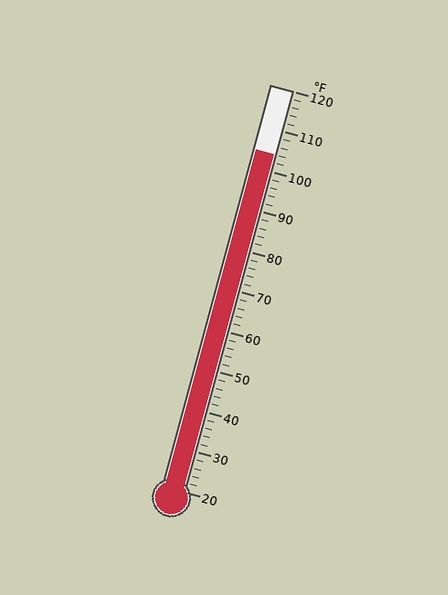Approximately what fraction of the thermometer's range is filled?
The thermometer is filled to approximately 85% of its range.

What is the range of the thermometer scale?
The thermometer scale ranges from 20°F to 120°F.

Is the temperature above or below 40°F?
The temperature is above 40°F.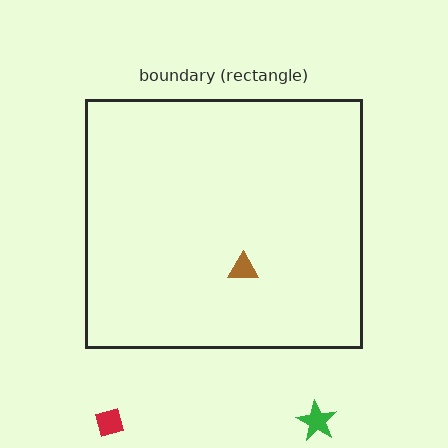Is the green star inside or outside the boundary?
Outside.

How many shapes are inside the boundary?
1 inside, 2 outside.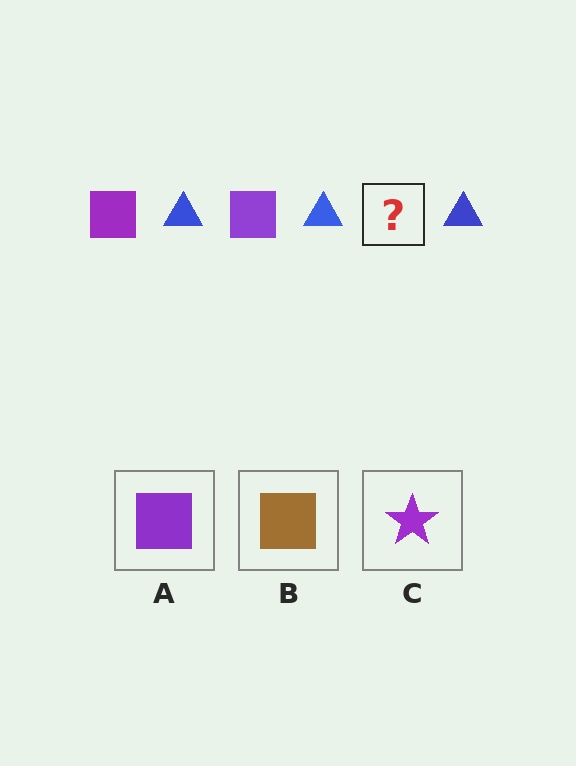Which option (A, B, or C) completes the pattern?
A.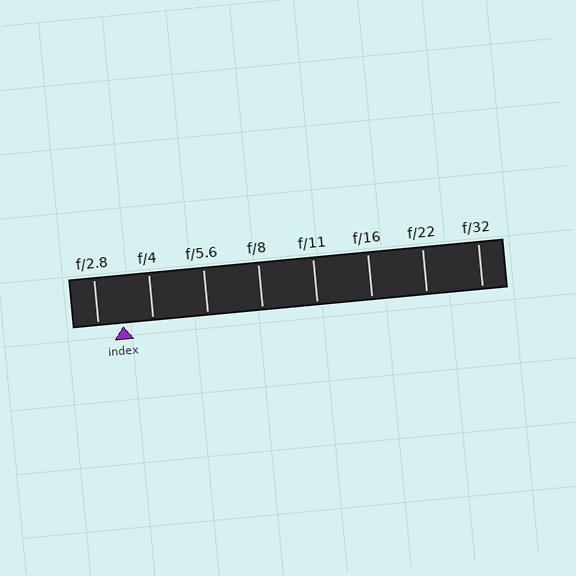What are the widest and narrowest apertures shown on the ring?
The widest aperture shown is f/2.8 and the narrowest is f/32.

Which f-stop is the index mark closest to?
The index mark is closest to f/2.8.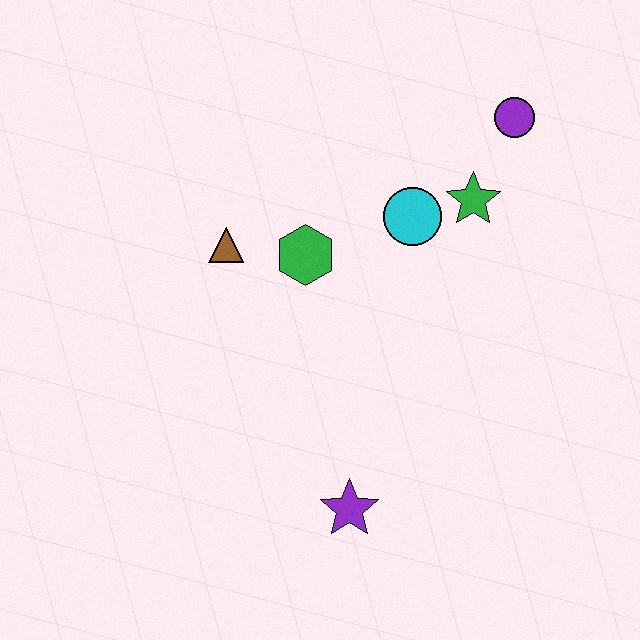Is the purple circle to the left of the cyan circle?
No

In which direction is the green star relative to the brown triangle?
The green star is to the right of the brown triangle.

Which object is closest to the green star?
The cyan circle is closest to the green star.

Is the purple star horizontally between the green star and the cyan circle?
No